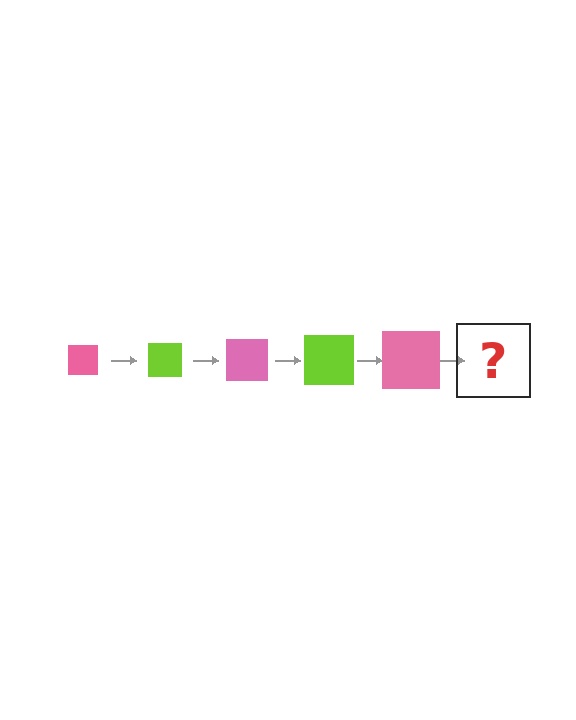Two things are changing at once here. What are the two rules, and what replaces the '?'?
The two rules are that the square grows larger each step and the color cycles through pink and lime. The '?' should be a lime square, larger than the previous one.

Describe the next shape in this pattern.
It should be a lime square, larger than the previous one.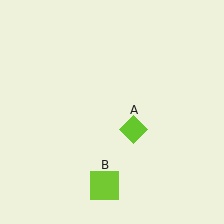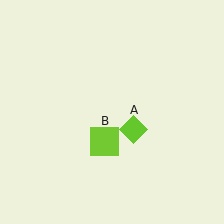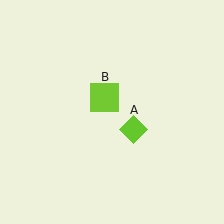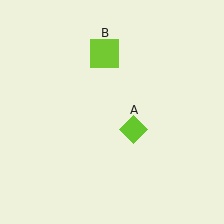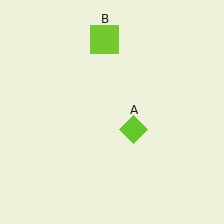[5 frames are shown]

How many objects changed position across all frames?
1 object changed position: lime square (object B).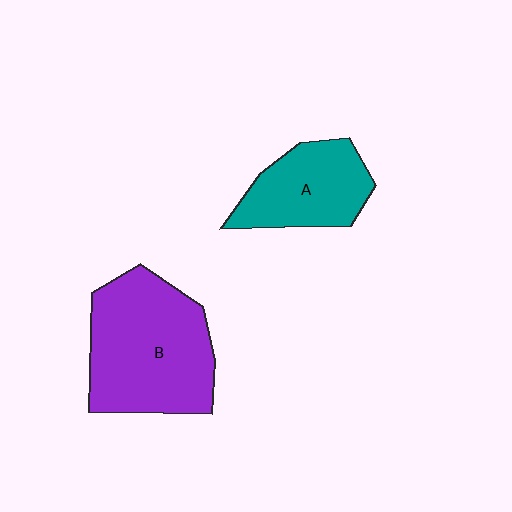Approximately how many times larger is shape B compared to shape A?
Approximately 1.7 times.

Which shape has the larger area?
Shape B (purple).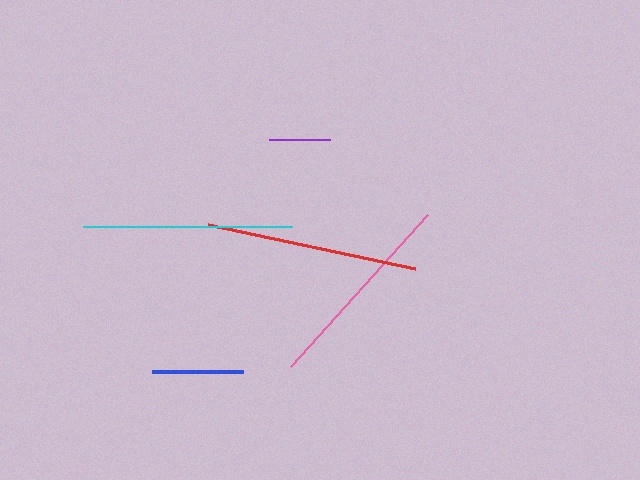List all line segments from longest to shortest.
From longest to shortest: red, cyan, pink, blue, purple.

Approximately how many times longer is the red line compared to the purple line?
The red line is approximately 3.5 times the length of the purple line.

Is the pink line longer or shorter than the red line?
The red line is longer than the pink line.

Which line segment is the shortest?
The purple line is the shortest at approximately 61 pixels.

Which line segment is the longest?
The red line is the longest at approximately 211 pixels.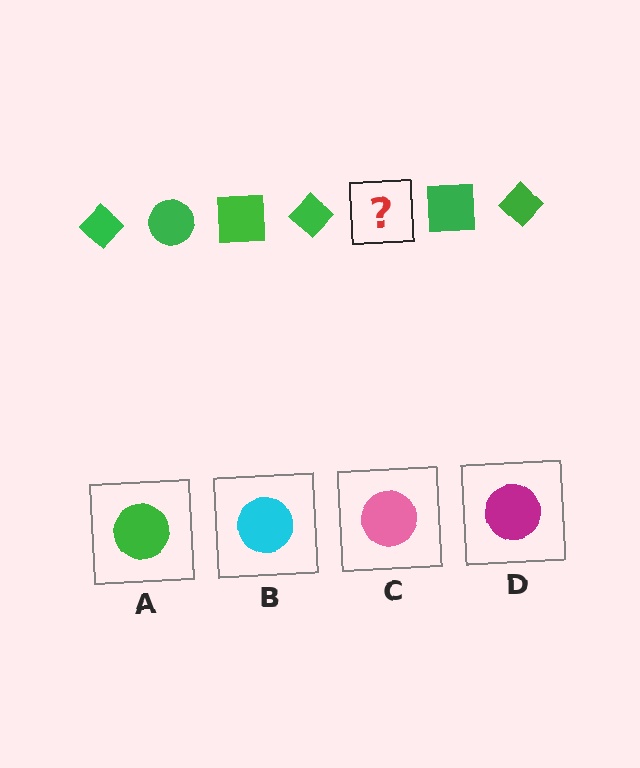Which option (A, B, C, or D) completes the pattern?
A.